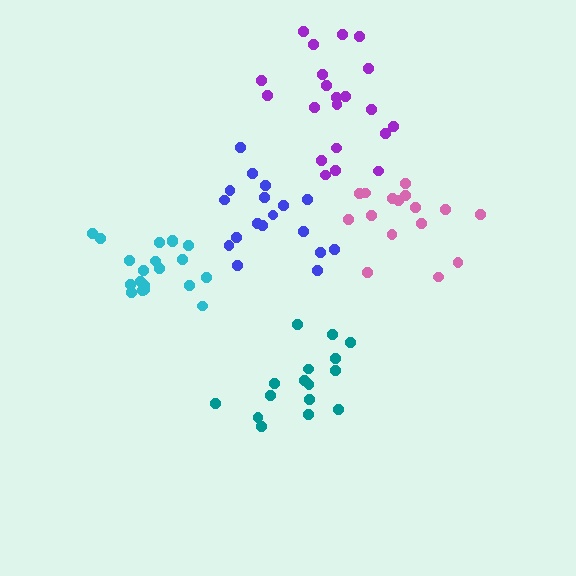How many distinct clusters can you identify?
There are 5 distinct clusters.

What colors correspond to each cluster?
The clusters are colored: pink, cyan, blue, teal, purple.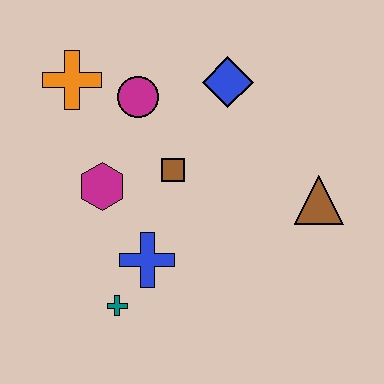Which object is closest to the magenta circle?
The orange cross is closest to the magenta circle.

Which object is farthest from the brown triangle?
The orange cross is farthest from the brown triangle.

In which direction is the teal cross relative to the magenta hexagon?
The teal cross is below the magenta hexagon.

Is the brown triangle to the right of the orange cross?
Yes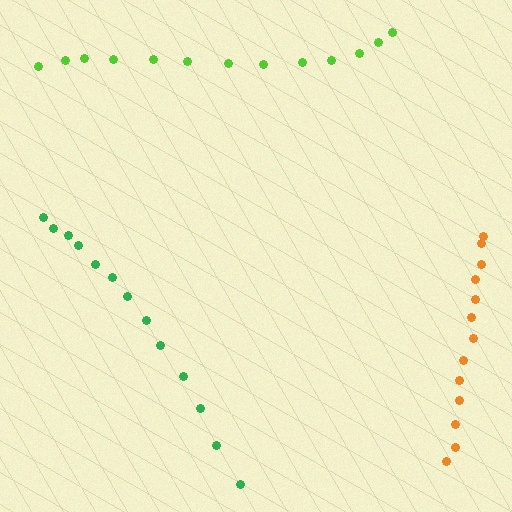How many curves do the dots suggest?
There are 3 distinct paths.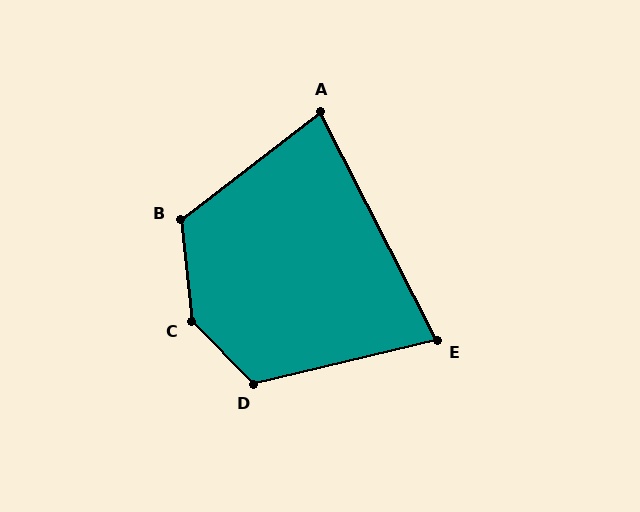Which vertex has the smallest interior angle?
E, at approximately 76 degrees.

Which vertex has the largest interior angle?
C, at approximately 142 degrees.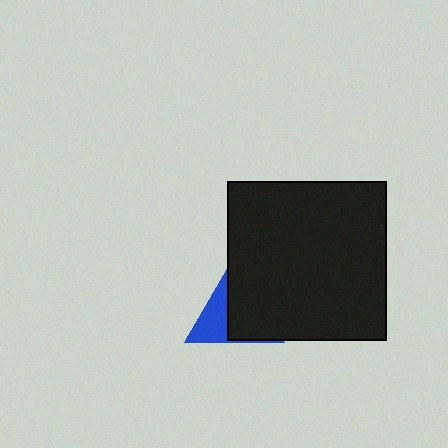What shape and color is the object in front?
The object in front is a black square.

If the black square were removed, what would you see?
You would see the complete blue triangle.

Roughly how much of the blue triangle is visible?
A small part of it is visible (roughly 40%).